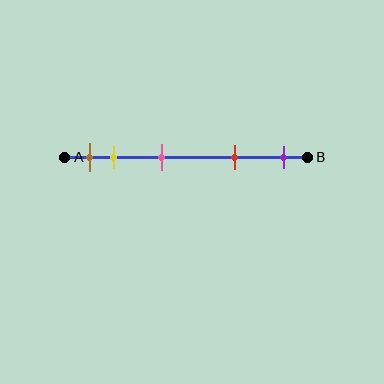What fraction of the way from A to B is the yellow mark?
The yellow mark is approximately 20% (0.2) of the way from A to B.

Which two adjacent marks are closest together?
The brown and yellow marks are the closest adjacent pair.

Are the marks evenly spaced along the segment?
No, the marks are not evenly spaced.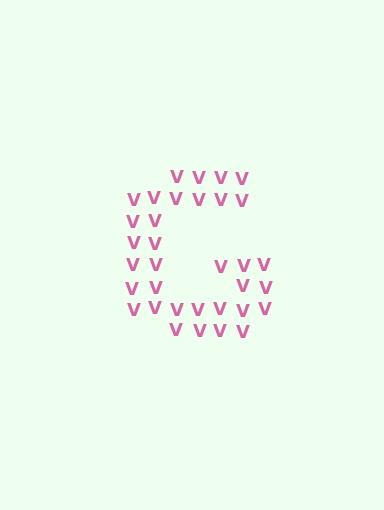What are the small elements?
The small elements are letter V's.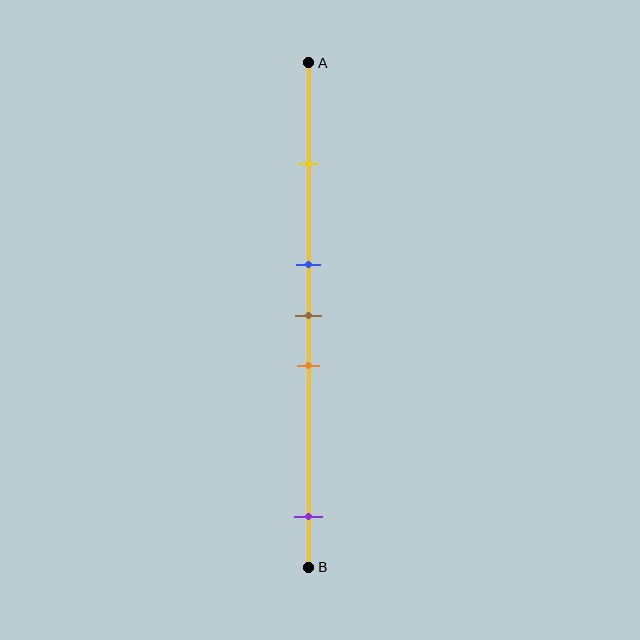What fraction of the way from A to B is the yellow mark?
The yellow mark is approximately 20% (0.2) of the way from A to B.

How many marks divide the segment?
There are 5 marks dividing the segment.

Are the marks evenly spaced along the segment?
No, the marks are not evenly spaced.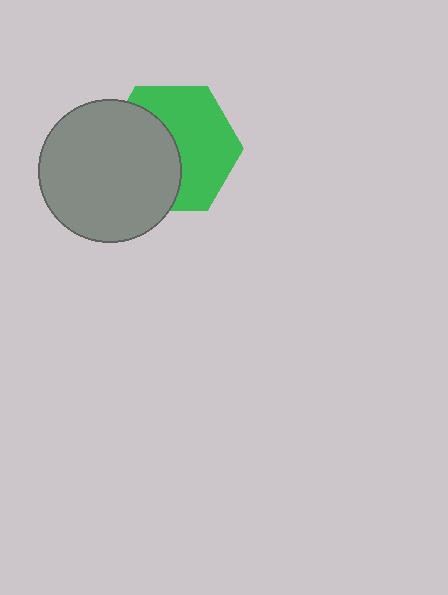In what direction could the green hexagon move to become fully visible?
The green hexagon could move right. That would shift it out from behind the gray circle entirely.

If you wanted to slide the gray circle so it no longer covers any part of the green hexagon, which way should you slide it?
Slide it left — that is the most direct way to separate the two shapes.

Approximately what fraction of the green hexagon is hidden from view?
Roughly 45% of the green hexagon is hidden behind the gray circle.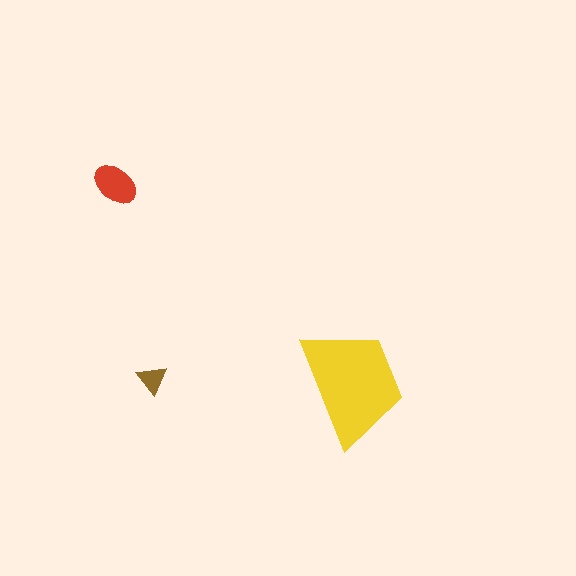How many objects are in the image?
There are 3 objects in the image.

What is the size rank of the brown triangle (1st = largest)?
3rd.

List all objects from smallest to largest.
The brown triangle, the red ellipse, the yellow trapezoid.